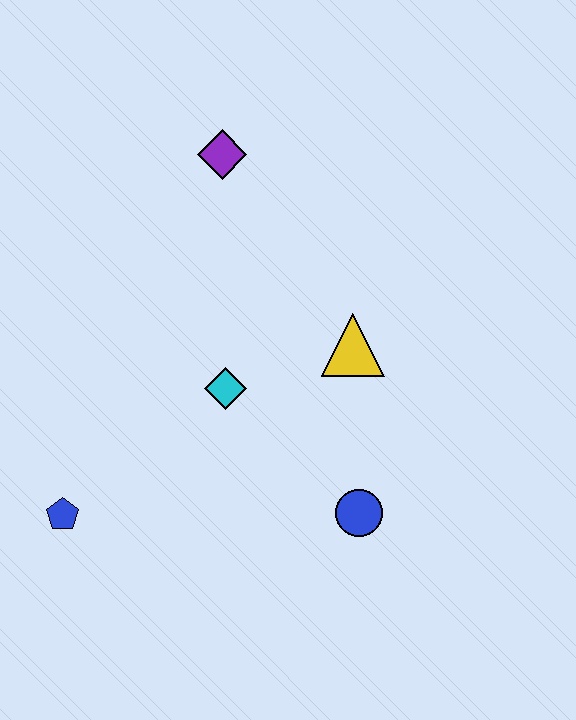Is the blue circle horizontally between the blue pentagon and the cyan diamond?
No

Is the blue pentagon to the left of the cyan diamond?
Yes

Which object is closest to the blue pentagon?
The cyan diamond is closest to the blue pentagon.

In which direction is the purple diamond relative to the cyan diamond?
The purple diamond is above the cyan diamond.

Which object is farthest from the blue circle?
The purple diamond is farthest from the blue circle.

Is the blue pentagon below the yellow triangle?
Yes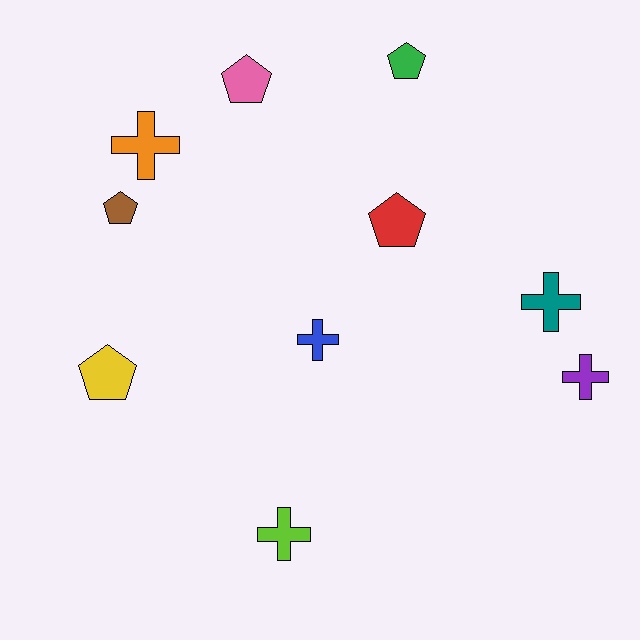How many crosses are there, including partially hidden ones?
There are 5 crosses.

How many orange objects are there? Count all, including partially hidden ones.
There is 1 orange object.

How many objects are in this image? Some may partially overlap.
There are 10 objects.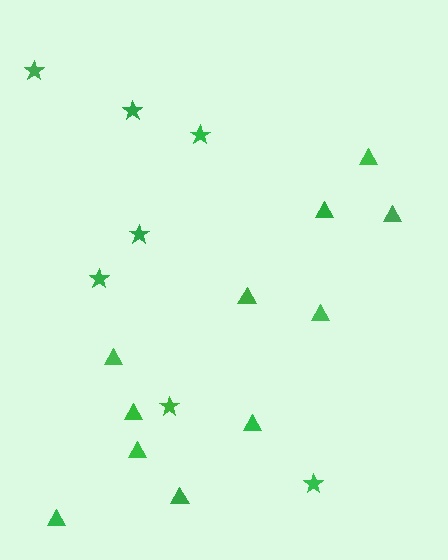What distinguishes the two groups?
There are 2 groups: one group of stars (7) and one group of triangles (11).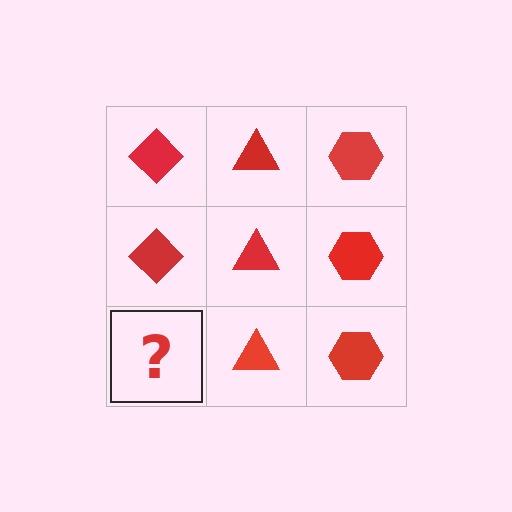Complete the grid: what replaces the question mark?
The question mark should be replaced with a red diamond.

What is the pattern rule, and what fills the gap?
The rule is that each column has a consistent shape. The gap should be filled with a red diamond.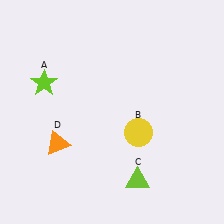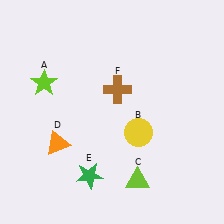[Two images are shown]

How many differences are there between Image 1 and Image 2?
There are 2 differences between the two images.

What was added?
A green star (E), a brown cross (F) were added in Image 2.